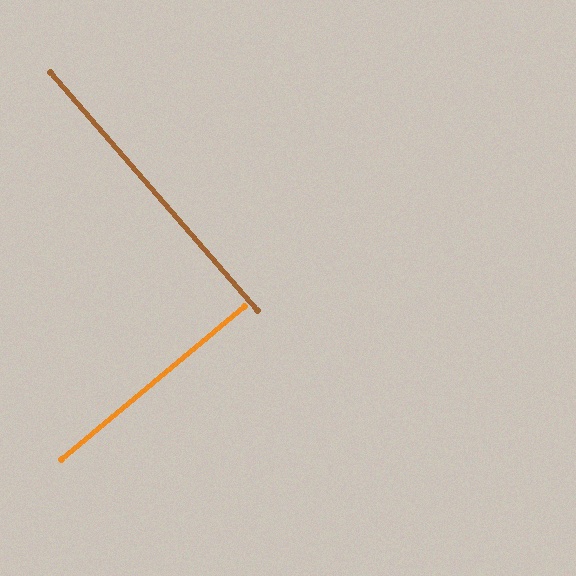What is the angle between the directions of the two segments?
Approximately 89 degrees.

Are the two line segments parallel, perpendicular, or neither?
Perpendicular — they meet at approximately 89°.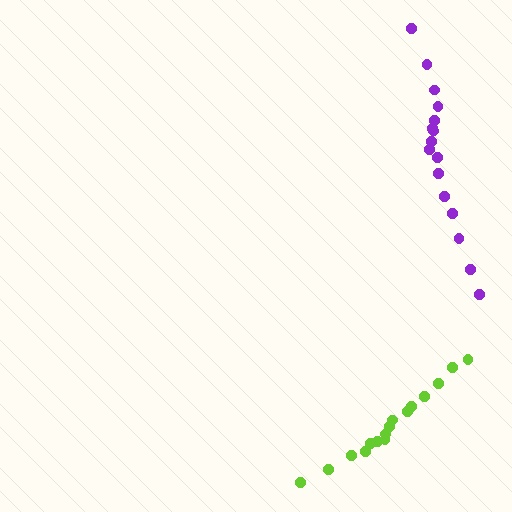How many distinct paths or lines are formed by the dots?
There are 2 distinct paths.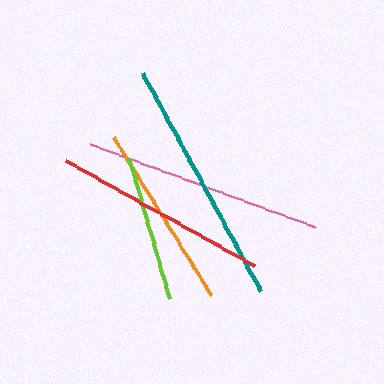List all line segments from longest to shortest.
From longest to shortest: teal, pink, red, orange, lime.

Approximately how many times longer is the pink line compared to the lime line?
The pink line is approximately 1.7 times the length of the lime line.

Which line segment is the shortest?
The lime line is the shortest at approximately 145 pixels.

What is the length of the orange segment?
The orange segment is approximately 186 pixels long.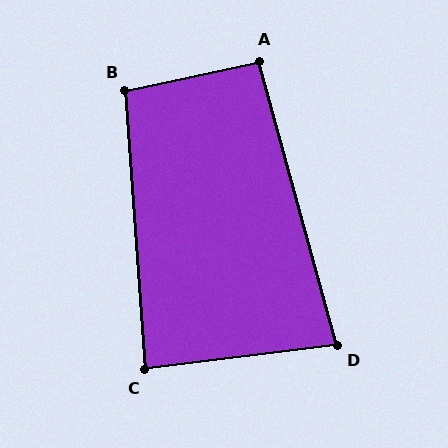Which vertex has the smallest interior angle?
D, at approximately 82 degrees.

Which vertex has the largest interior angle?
B, at approximately 98 degrees.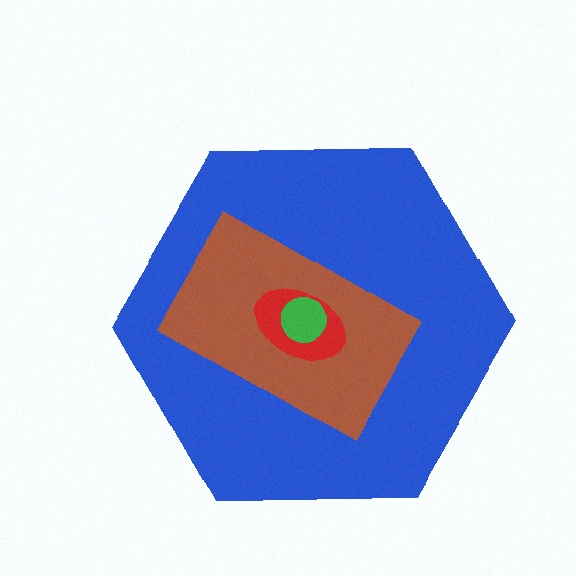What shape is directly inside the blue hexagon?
The brown rectangle.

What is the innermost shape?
The green circle.